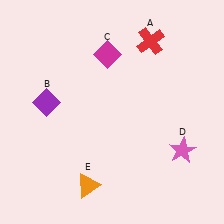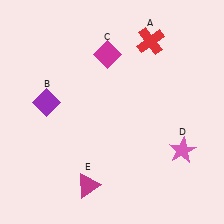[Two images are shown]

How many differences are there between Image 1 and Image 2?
There is 1 difference between the two images.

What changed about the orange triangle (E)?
In Image 1, E is orange. In Image 2, it changed to magenta.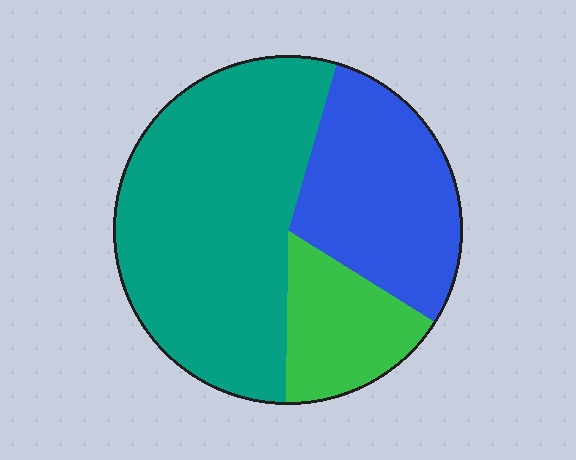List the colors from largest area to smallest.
From largest to smallest: teal, blue, green.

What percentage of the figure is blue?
Blue covers 29% of the figure.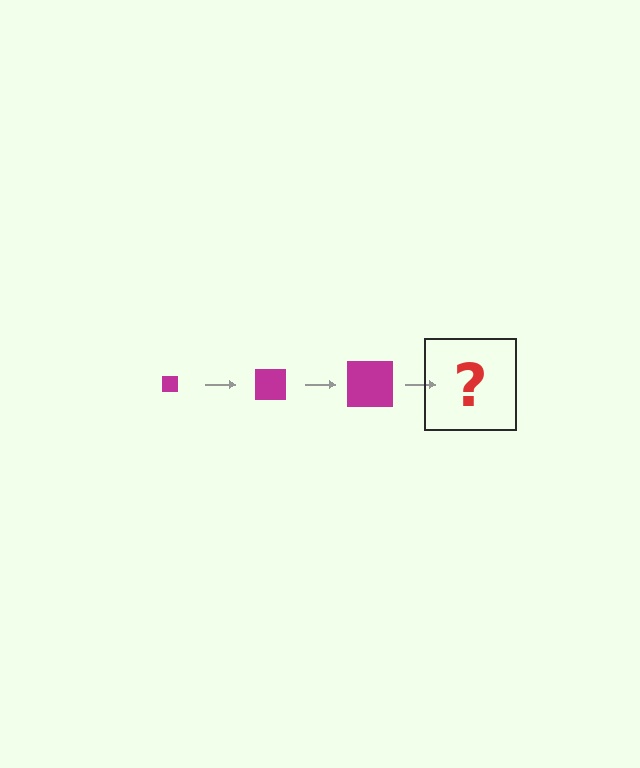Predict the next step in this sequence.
The next step is a magenta square, larger than the previous one.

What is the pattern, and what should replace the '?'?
The pattern is that the square gets progressively larger each step. The '?' should be a magenta square, larger than the previous one.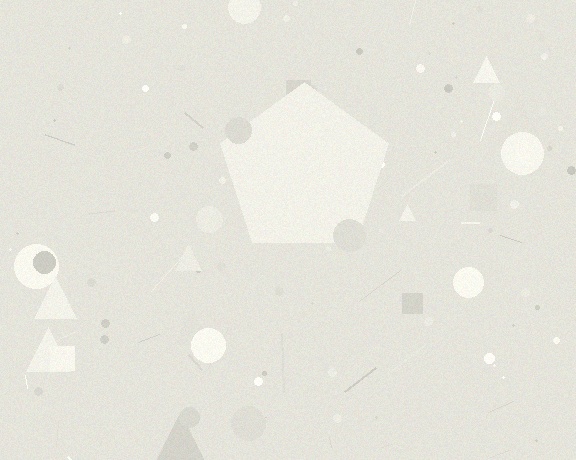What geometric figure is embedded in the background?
A pentagon is embedded in the background.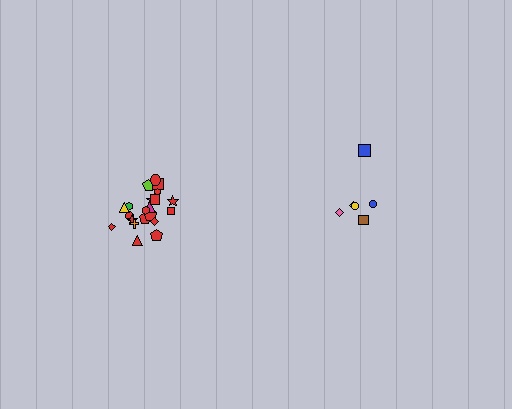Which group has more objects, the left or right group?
The left group.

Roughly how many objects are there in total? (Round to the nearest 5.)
Roughly 30 objects in total.